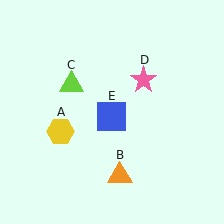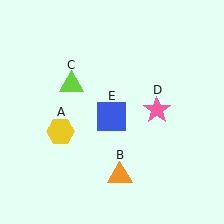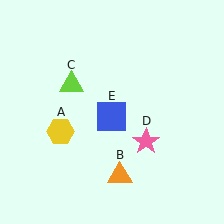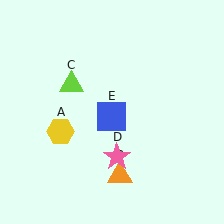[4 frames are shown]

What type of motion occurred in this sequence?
The pink star (object D) rotated clockwise around the center of the scene.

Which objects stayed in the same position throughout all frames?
Yellow hexagon (object A) and orange triangle (object B) and lime triangle (object C) and blue square (object E) remained stationary.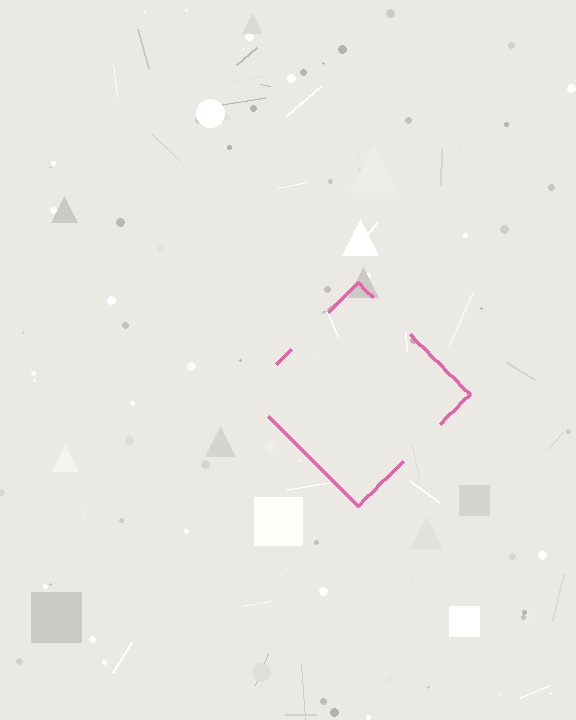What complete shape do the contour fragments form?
The contour fragments form a diamond.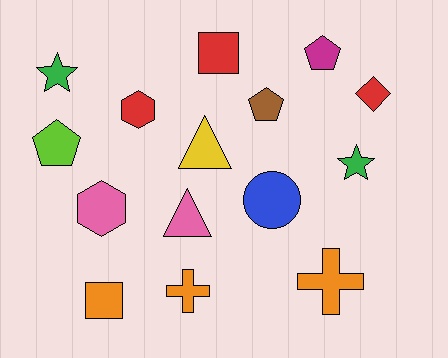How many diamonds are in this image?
There is 1 diamond.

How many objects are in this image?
There are 15 objects.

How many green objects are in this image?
There are 2 green objects.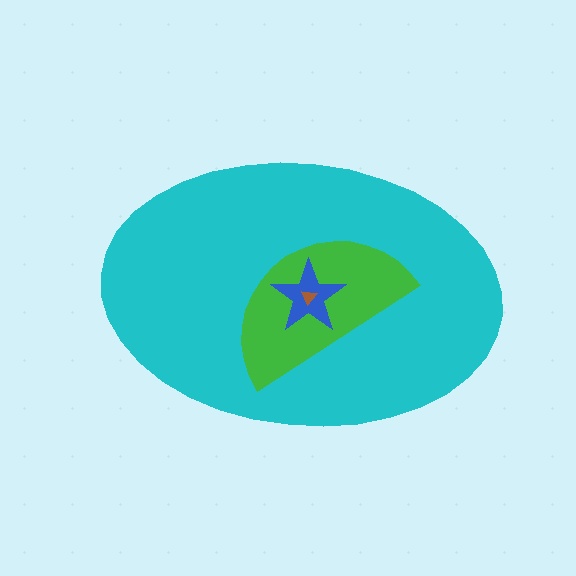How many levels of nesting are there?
4.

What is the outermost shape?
The cyan ellipse.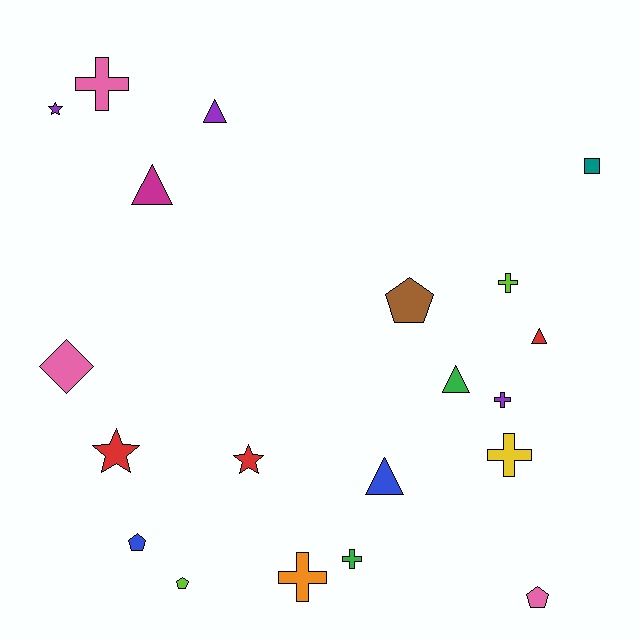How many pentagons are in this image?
There are 4 pentagons.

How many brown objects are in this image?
There is 1 brown object.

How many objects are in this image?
There are 20 objects.